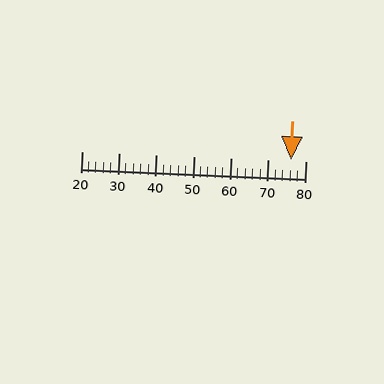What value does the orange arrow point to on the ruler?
The orange arrow points to approximately 76.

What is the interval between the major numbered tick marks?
The major tick marks are spaced 10 units apart.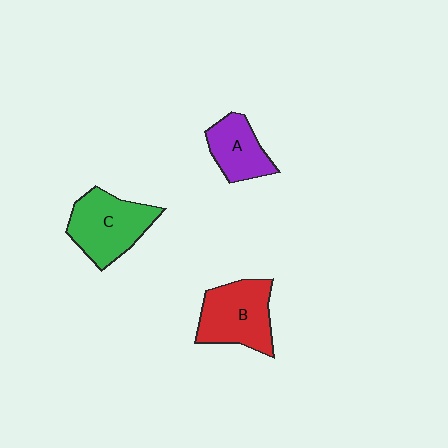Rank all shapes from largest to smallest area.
From largest to smallest: C (green), B (red), A (purple).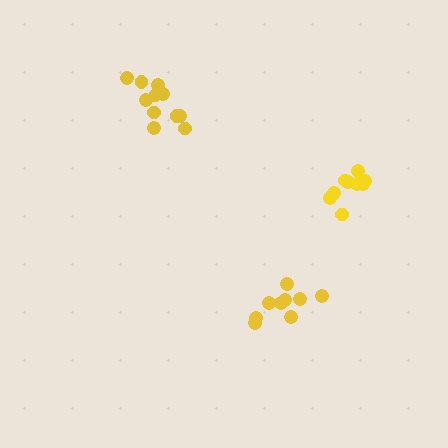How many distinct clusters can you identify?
There are 3 distinct clusters.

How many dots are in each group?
Group 1: 12 dots, Group 2: 9 dots, Group 3: 10 dots (31 total).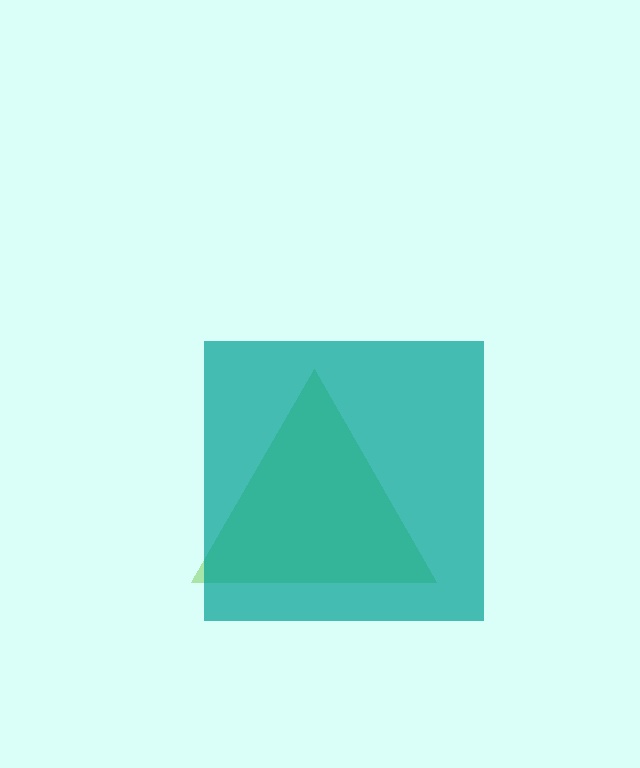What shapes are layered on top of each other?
The layered shapes are: a lime triangle, a teal square.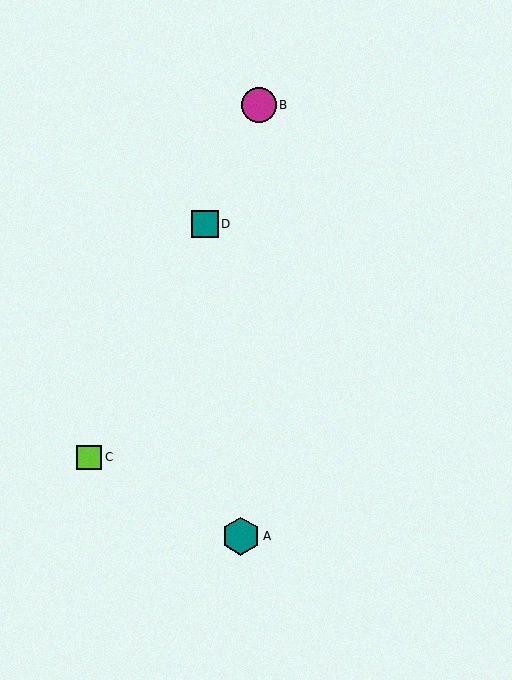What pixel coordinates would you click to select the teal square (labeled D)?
Click at (205, 224) to select the teal square D.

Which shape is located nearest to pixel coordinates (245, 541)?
The teal hexagon (labeled A) at (241, 536) is nearest to that location.